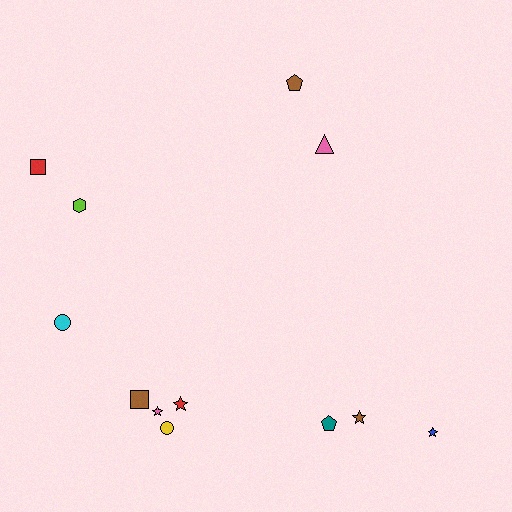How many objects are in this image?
There are 12 objects.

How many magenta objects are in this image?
There are no magenta objects.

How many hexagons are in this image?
There is 1 hexagon.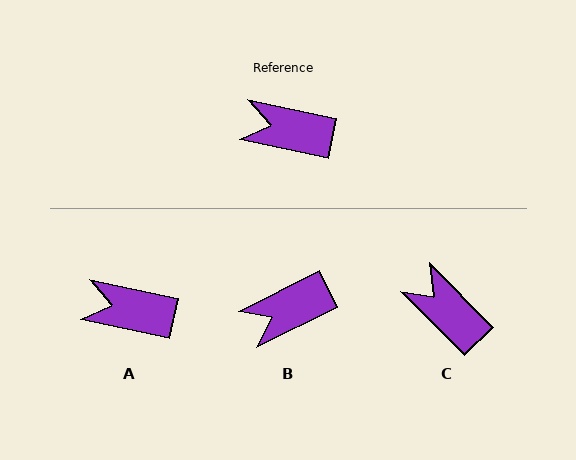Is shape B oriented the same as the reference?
No, it is off by about 39 degrees.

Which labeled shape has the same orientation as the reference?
A.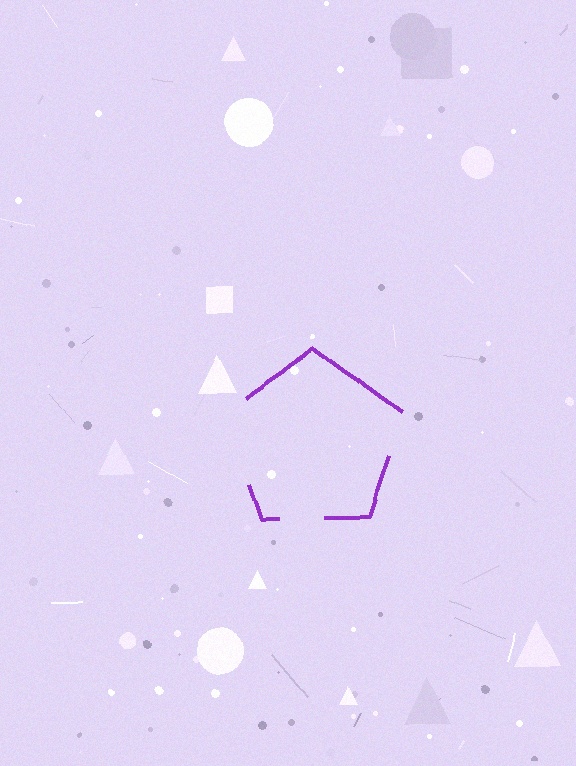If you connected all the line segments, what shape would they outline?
They would outline a pentagon.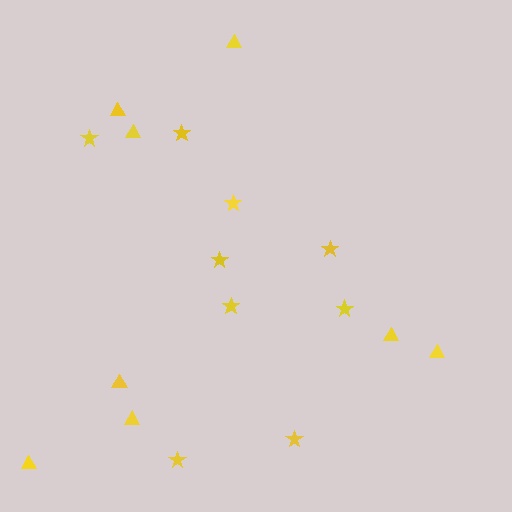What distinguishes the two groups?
There are 2 groups: one group of triangles (8) and one group of stars (9).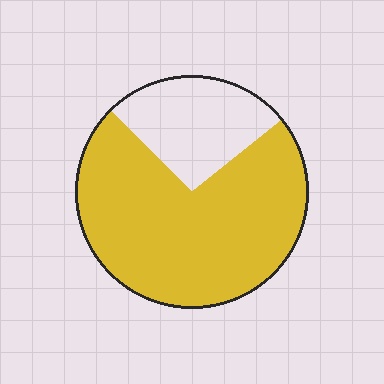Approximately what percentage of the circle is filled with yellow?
Approximately 75%.